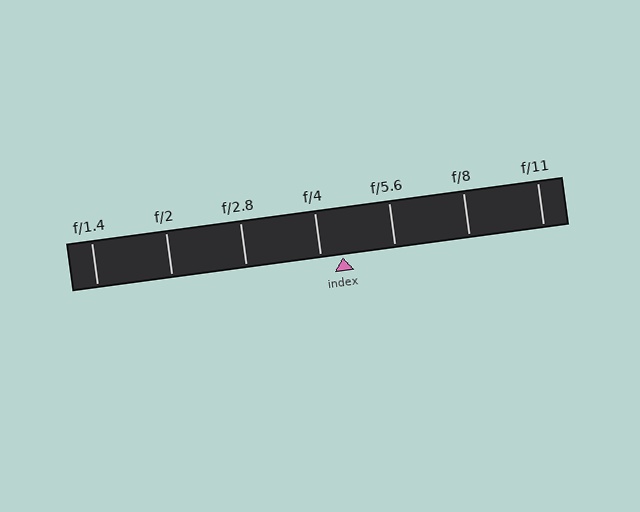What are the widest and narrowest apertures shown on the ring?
The widest aperture shown is f/1.4 and the narrowest is f/11.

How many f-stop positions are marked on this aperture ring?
There are 7 f-stop positions marked.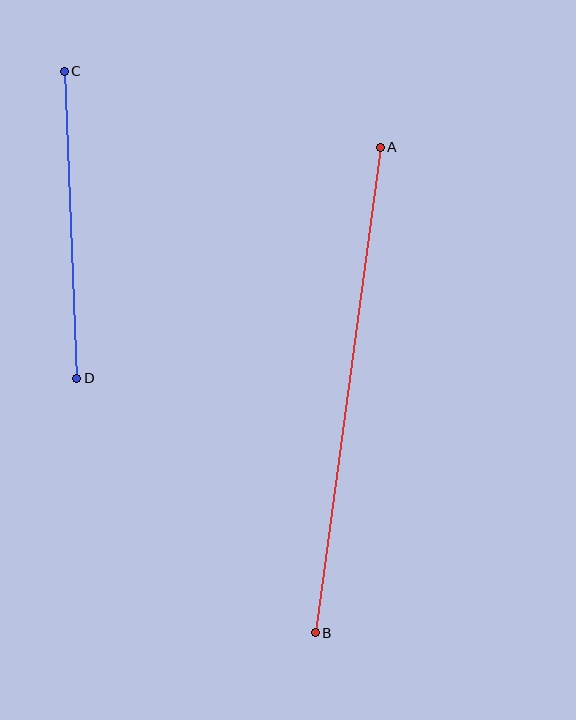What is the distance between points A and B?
The distance is approximately 490 pixels.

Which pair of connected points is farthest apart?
Points A and B are farthest apart.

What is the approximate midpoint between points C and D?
The midpoint is at approximately (71, 225) pixels.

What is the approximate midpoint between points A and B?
The midpoint is at approximately (348, 390) pixels.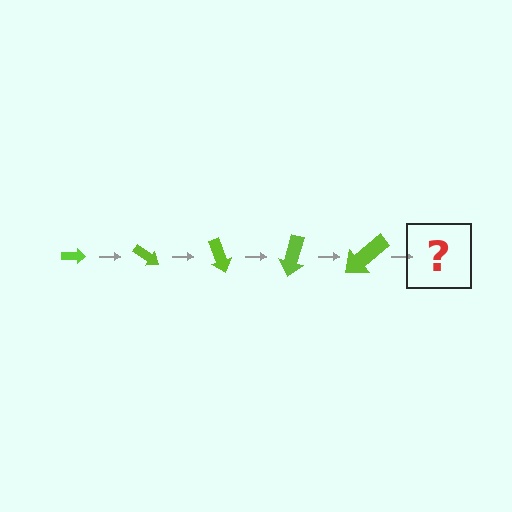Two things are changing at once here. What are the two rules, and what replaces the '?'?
The two rules are that the arrow grows larger each step and it rotates 35 degrees each step. The '?' should be an arrow, larger than the previous one and rotated 175 degrees from the start.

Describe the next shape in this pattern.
It should be an arrow, larger than the previous one and rotated 175 degrees from the start.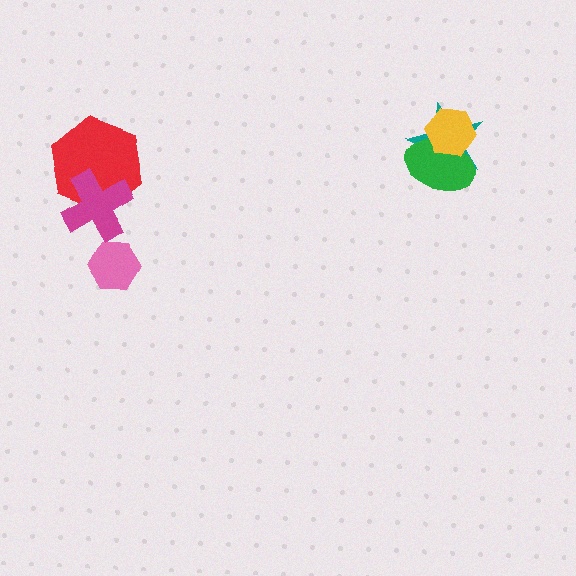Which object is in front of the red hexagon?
The magenta cross is in front of the red hexagon.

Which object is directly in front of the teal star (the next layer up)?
The green ellipse is directly in front of the teal star.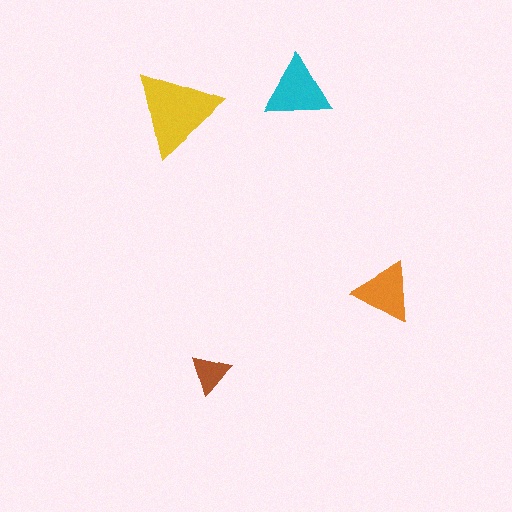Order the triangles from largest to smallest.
the yellow one, the cyan one, the orange one, the brown one.